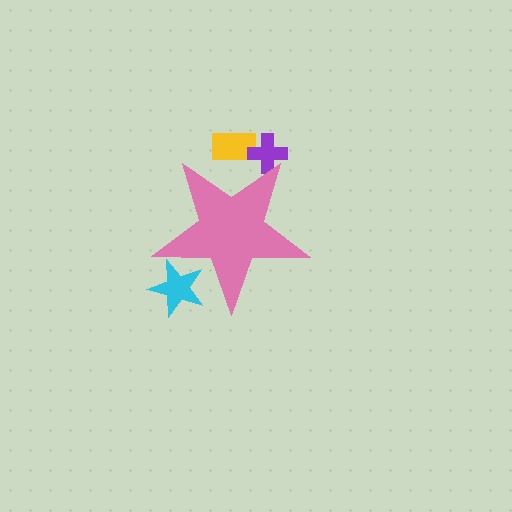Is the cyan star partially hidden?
Yes, the cyan star is partially hidden behind the pink star.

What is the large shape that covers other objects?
A pink star.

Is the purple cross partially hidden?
Yes, the purple cross is partially hidden behind the pink star.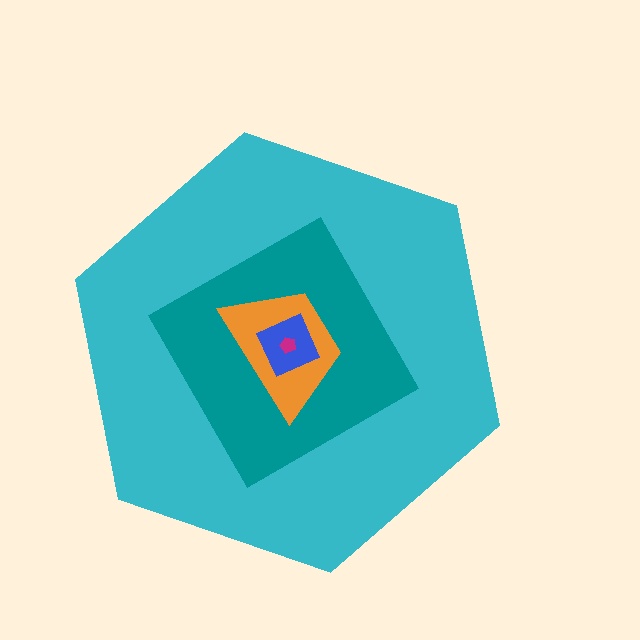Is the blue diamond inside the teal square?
Yes.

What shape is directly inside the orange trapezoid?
The blue diamond.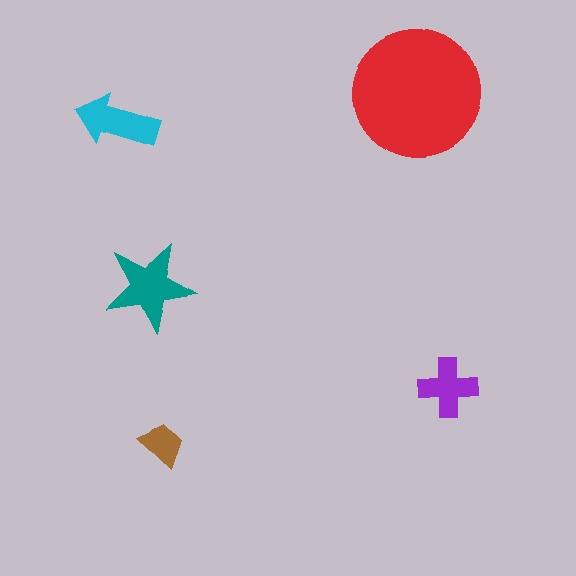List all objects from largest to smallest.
The red circle, the teal star, the cyan arrow, the purple cross, the brown trapezoid.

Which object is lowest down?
The brown trapezoid is bottommost.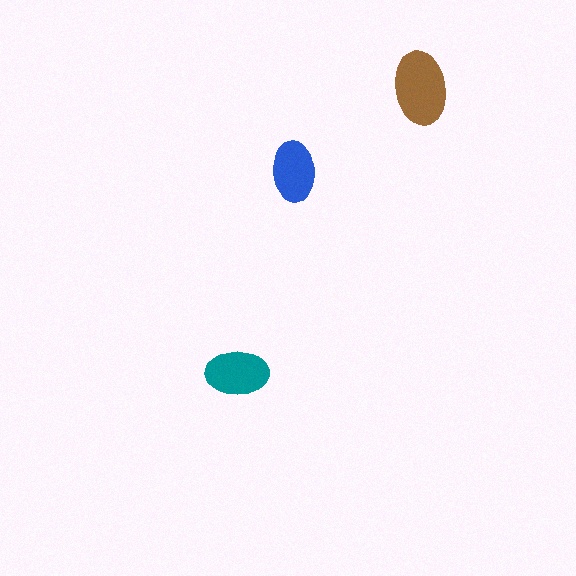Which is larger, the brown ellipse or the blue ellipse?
The brown one.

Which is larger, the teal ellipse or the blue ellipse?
The teal one.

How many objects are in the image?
There are 3 objects in the image.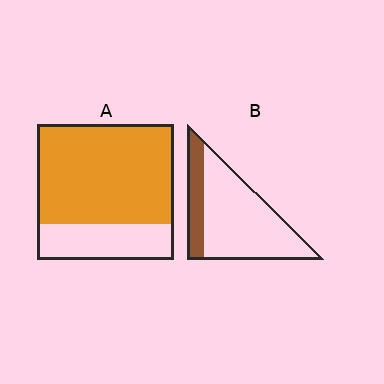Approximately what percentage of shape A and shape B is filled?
A is approximately 75% and B is approximately 25%.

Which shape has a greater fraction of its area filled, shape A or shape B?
Shape A.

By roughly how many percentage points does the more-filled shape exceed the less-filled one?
By roughly 50 percentage points (A over B).